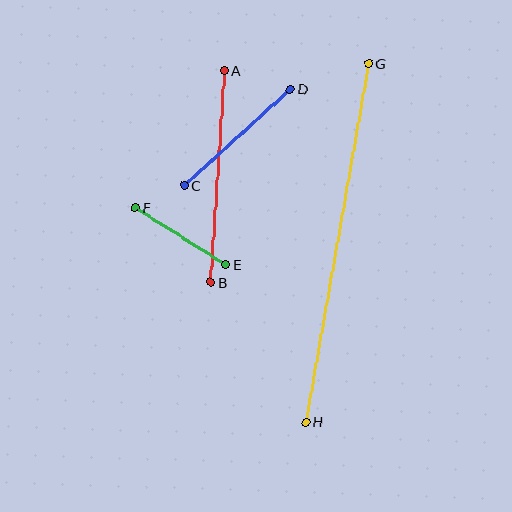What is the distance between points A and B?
The distance is approximately 212 pixels.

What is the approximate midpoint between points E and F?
The midpoint is at approximately (180, 236) pixels.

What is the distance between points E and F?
The distance is approximately 107 pixels.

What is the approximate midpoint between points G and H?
The midpoint is at approximately (337, 243) pixels.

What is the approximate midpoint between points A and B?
The midpoint is at approximately (217, 177) pixels.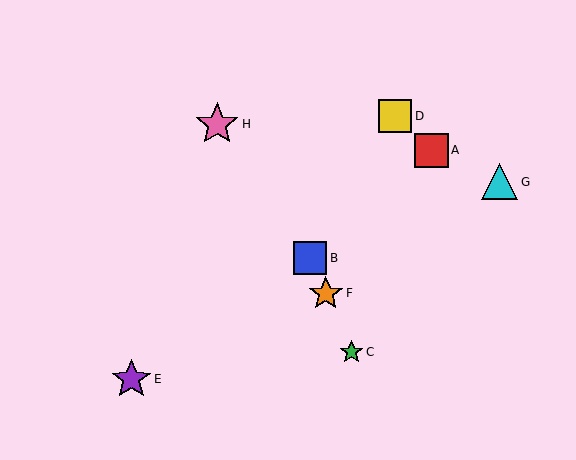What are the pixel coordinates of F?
Object F is at (326, 293).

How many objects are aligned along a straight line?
3 objects (B, C, F) are aligned along a straight line.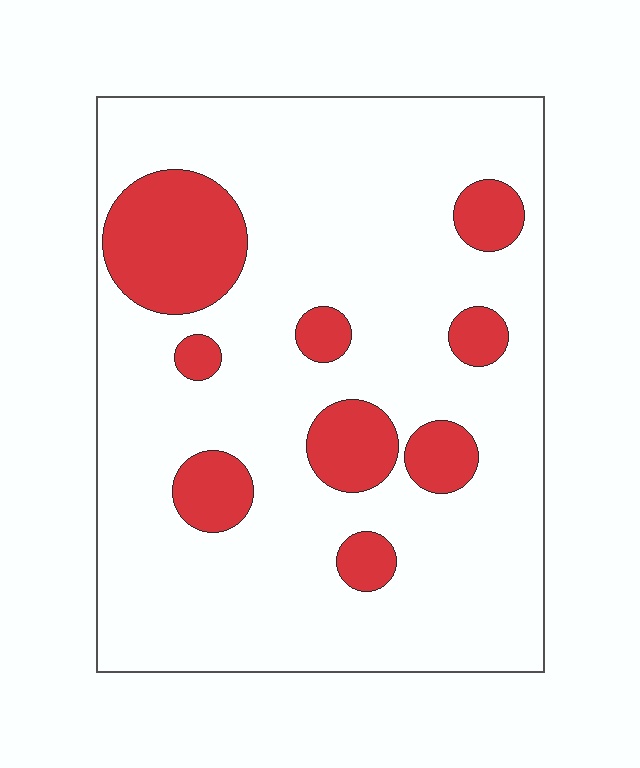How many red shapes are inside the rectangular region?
9.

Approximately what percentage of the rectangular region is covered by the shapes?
Approximately 20%.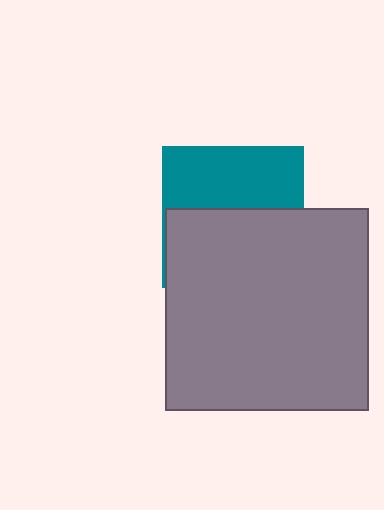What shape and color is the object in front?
The object in front is a gray square.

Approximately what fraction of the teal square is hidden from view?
Roughly 55% of the teal square is hidden behind the gray square.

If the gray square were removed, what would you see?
You would see the complete teal square.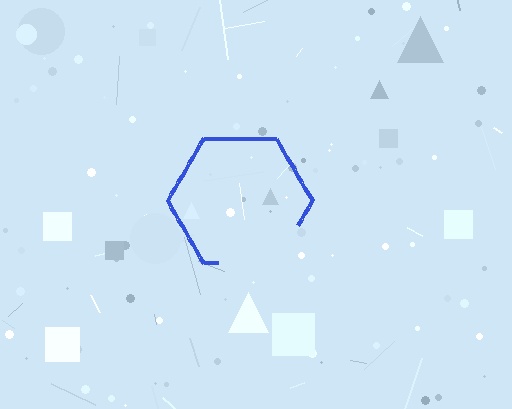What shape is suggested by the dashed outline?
The dashed outline suggests a hexagon.